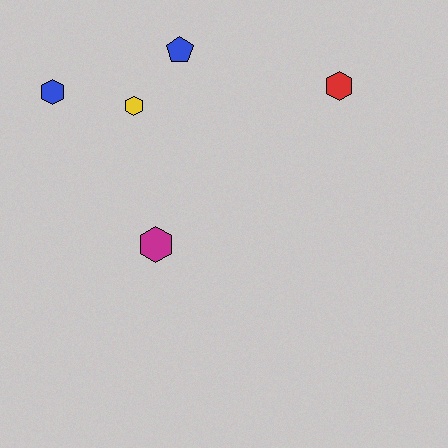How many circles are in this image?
There are no circles.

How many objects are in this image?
There are 5 objects.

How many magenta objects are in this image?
There is 1 magenta object.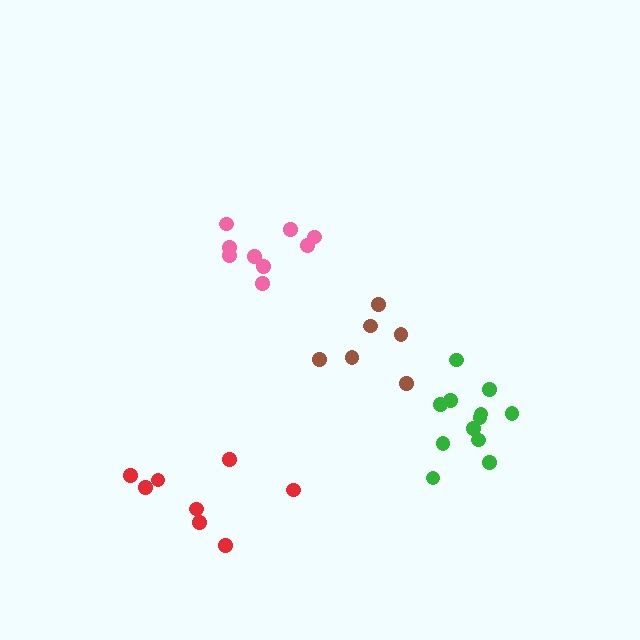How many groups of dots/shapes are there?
There are 4 groups.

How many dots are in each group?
Group 1: 6 dots, Group 2: 9 dots, Group 3: 8 dots, Group 4: 12 dots (35 total).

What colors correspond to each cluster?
The clusters are colored: brown, pink, red, green.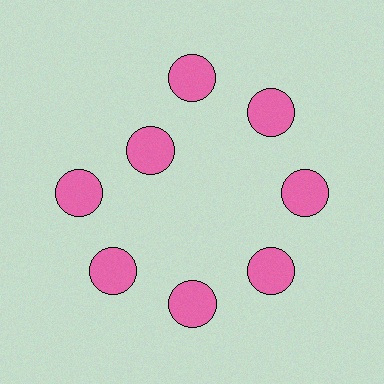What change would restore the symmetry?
The symmetry would be restored by moving it outward, back onto the ring so that all 8 circles sit at equal angles and equal distance from the center.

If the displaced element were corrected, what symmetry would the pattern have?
It would have 8-fold rotational symmetry — the pattern would map onto itself every 45 degrees.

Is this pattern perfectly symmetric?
No. The 8 pink circles are arranged in a ring, but one element near the 10 o'clock position is pulled inward toward the center, breaking the 8-fold rotational symmetry.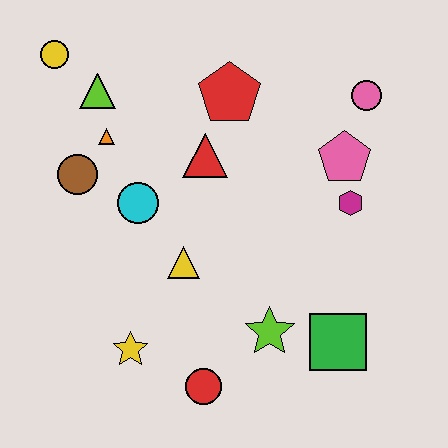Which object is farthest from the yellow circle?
The green square is farthest from the yellow circle.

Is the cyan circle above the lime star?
Yes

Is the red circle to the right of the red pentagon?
No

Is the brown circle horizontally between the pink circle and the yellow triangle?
No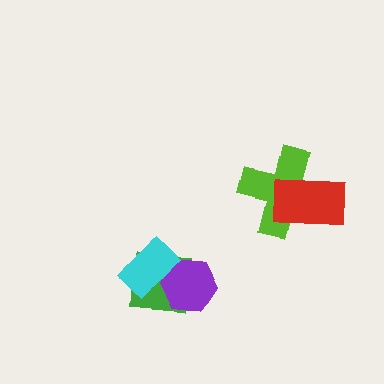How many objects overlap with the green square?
2 objects overlap with the green square.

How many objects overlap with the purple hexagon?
2 objects overlap with the purple hexagon.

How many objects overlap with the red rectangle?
1 object overlaps with the red rectangle.